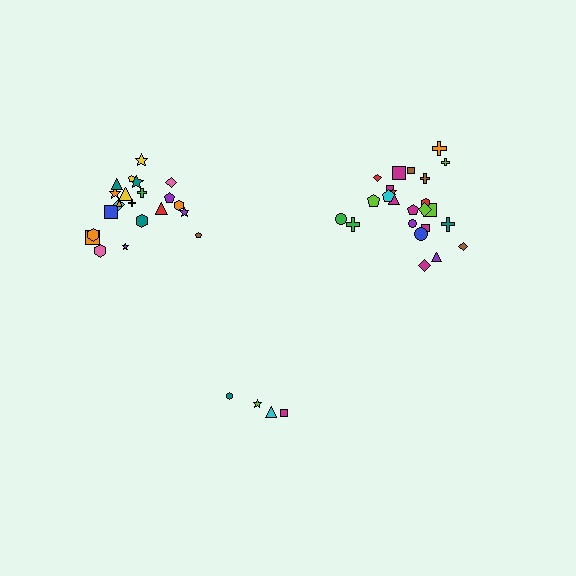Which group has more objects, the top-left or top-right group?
The top-right group.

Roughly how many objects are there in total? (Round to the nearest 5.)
Roughly 50 objects in total.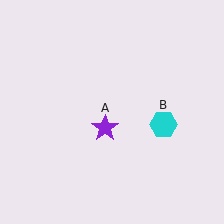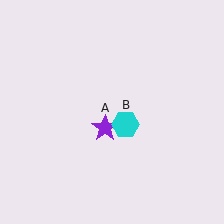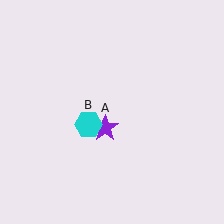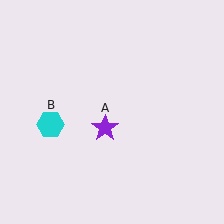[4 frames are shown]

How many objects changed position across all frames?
1 object changed position: cyan hexagon (object B).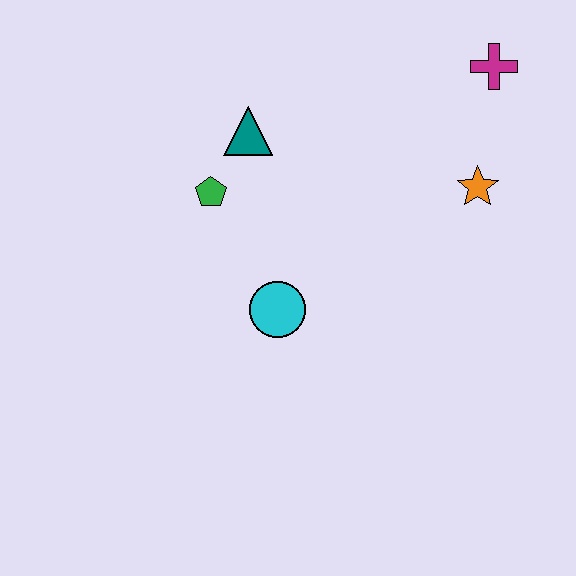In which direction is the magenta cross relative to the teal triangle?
The magenta cross is to the right of the teal triangle.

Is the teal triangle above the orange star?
Yes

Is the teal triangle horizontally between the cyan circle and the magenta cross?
No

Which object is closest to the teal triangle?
The green pentagon is closest to the teal triangle.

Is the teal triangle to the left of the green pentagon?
No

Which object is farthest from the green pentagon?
The magenta cross is farthest from the green pentagon.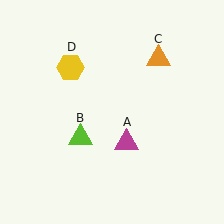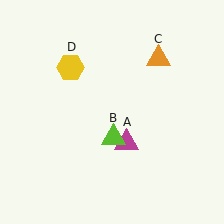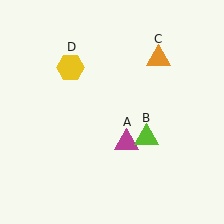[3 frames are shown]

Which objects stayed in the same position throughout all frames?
Magenta triangle (object A) and orange triangle (object C) and yellow hexagon (object D) remained stationary.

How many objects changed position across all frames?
1 object changed position: lime triangle (object B).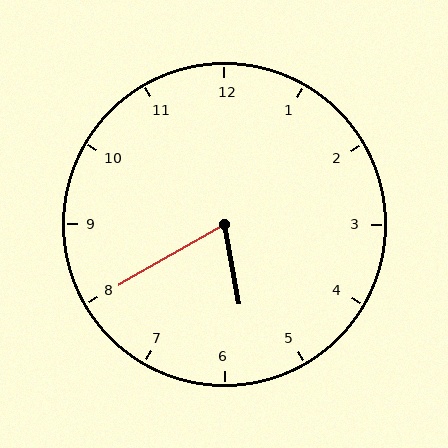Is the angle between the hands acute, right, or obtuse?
It is acute.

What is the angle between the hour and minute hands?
Approximately 70 degrees.